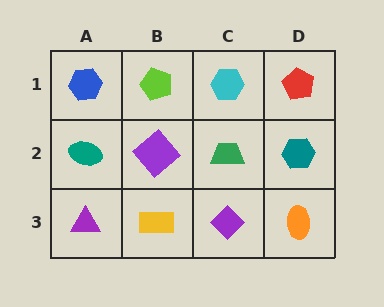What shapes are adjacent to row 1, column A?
A teal ellipse (row 2, column A), a lime pentagon (row 1, column B).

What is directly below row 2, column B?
A yellow rectangle.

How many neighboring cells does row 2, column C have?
4.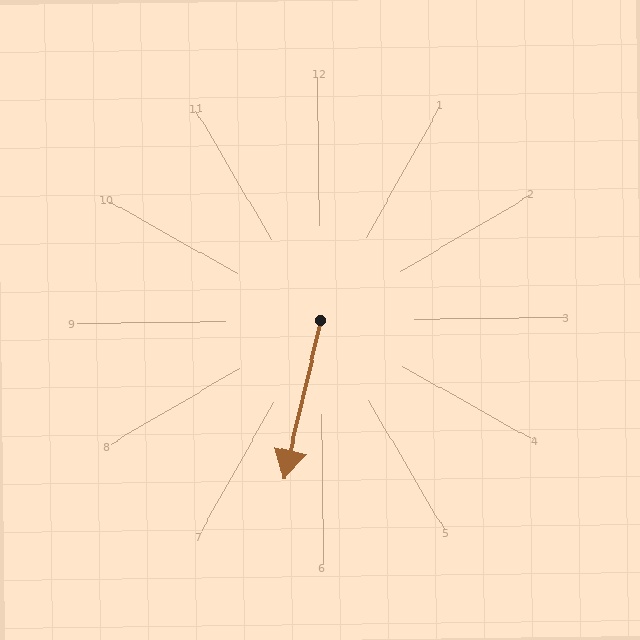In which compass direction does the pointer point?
South.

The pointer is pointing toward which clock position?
Roughly 6 o'clock.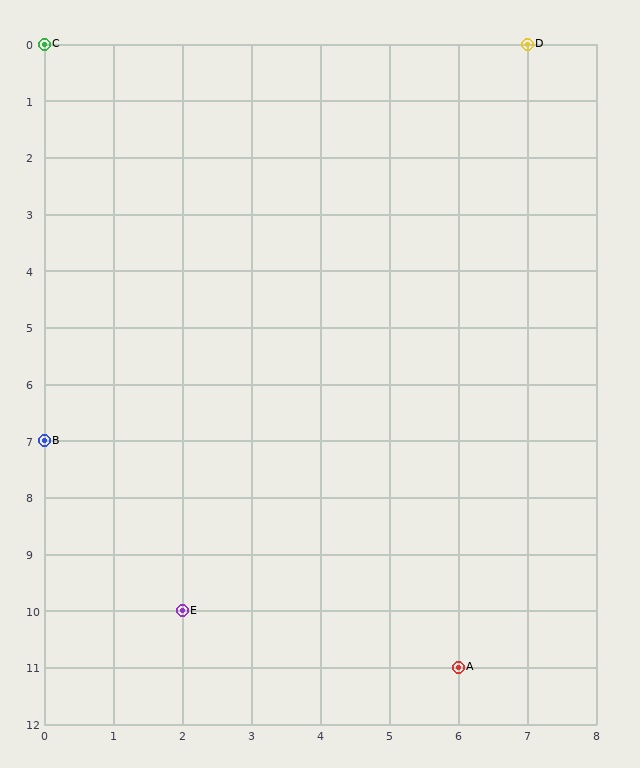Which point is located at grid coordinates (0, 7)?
Point B is at (0, 7).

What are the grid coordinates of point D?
Point D is at grid coordinates (7, 0).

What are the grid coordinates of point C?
Point C is at grid coordinates (0, 0).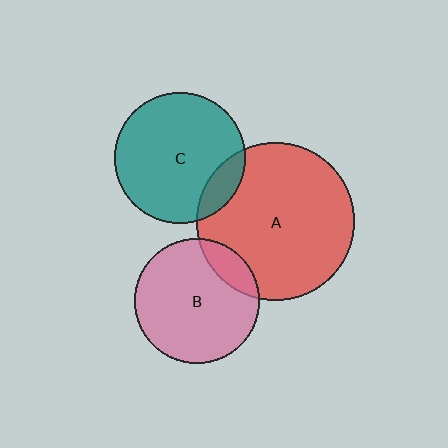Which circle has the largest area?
Circle A (red).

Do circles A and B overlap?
Yes.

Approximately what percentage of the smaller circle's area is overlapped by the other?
Approximately 15%.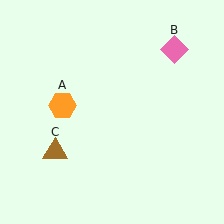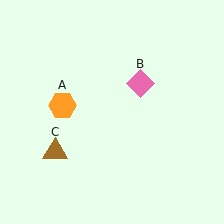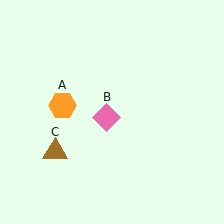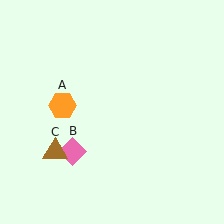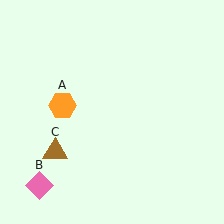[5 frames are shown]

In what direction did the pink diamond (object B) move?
The pink diamond (object B) moved down and to the left.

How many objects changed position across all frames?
1 object changed position: pink diamond (object B).